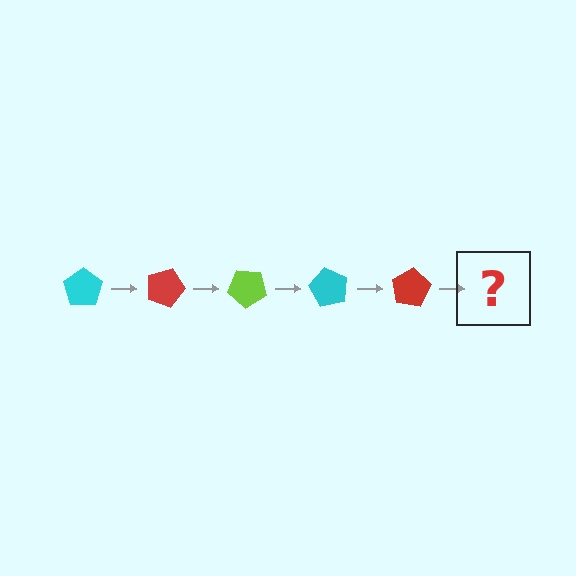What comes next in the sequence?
The next element should be a lime pentagon, rotated 100 degrees from the start.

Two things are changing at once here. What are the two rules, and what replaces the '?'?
The two rules are that it rotates 20 degrees each step and the color cycles through cyan, red, and lime. The '?' should be a lime pentagon, rotated 100 degrees from the start.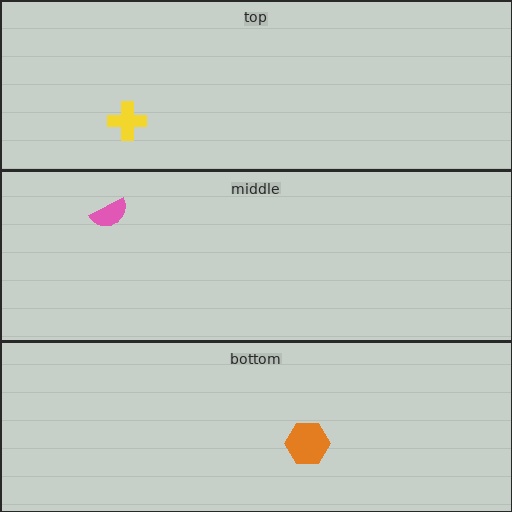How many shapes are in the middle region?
1.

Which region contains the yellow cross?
The top region.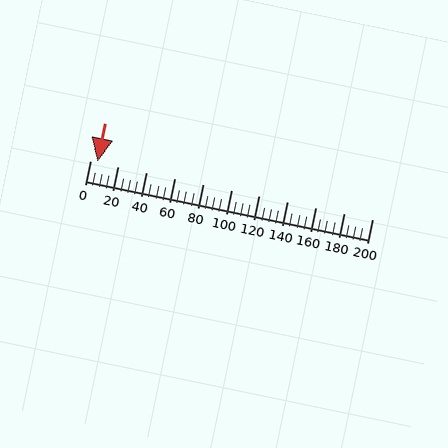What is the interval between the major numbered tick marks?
The major tick marks are spaced 20 units apart.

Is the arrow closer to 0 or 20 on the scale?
The arrow is closer to 0.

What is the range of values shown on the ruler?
The ruler shows values from 0 to 200.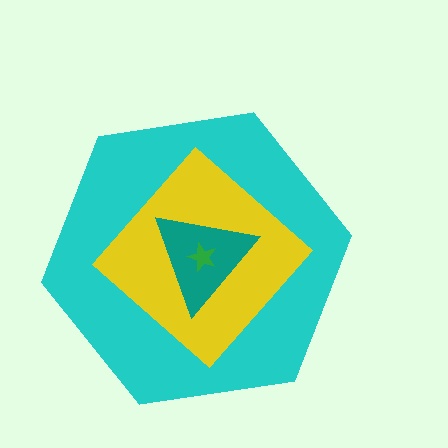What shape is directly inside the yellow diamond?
The teal triangle.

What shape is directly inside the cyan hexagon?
The yellow diamond.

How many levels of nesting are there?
4.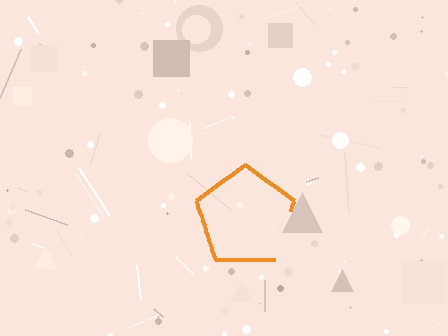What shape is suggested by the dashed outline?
The dashed outline suggests a pentagon.